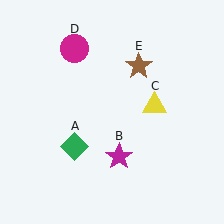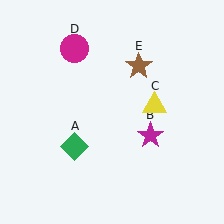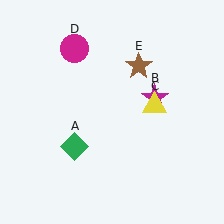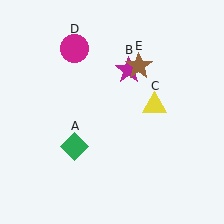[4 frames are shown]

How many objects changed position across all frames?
1 object changed position: magenta star (object B).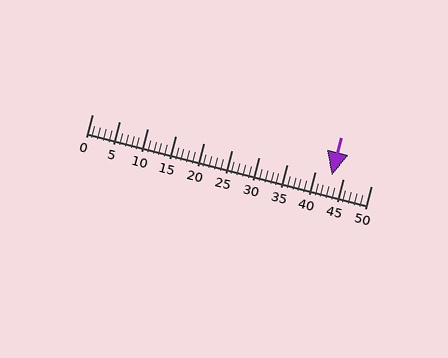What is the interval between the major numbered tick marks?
The major tick marks are spaced 5 units apart.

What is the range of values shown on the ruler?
The ruler shows values from 0 to 50.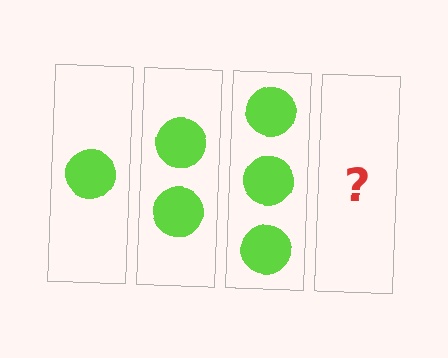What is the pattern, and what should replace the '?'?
The pattern is that each step adds one more circle. The '?' should be 4 circles.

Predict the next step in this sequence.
The next step is 4 circles.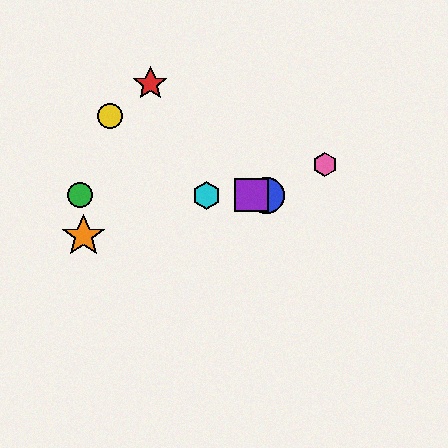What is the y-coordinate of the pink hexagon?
The pink hexagon is at y≈164.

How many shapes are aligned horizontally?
4 shapes (the blue circle, the green circle, the purple square, the cyan hexagon) are aligned horizontally.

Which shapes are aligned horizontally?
The blue circle, the green circle, the purple square, the cyan hexagon are aligned horizontally.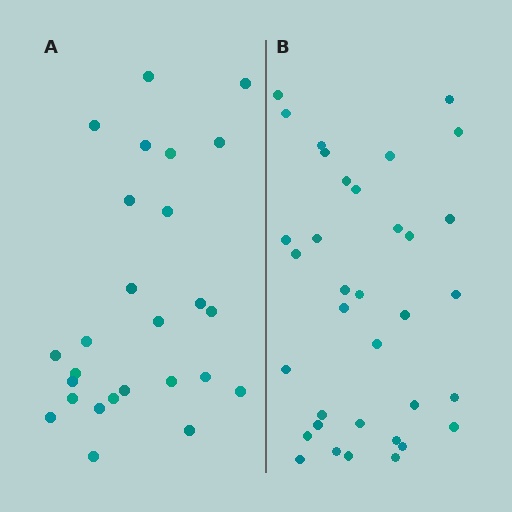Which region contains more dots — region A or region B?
Region B (the right region) has more dots.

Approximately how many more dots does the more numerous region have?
Region B has roughly 8 or so more dots than region A.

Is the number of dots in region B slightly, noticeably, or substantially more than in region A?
Region B has noticeably more, but not dramatically so. The ratio is roughly 1.3 to 1.